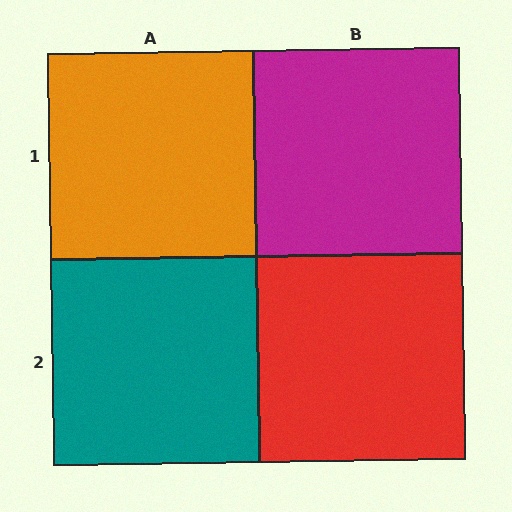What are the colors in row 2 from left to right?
Teal, red.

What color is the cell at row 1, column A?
Orange.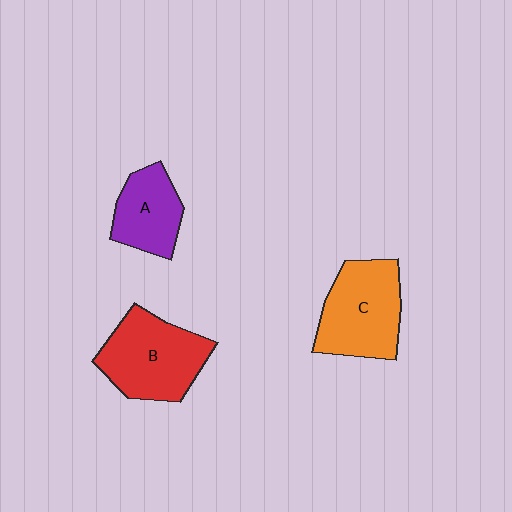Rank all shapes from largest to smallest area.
From largest to smallest: B (red), C (orange), A (purple).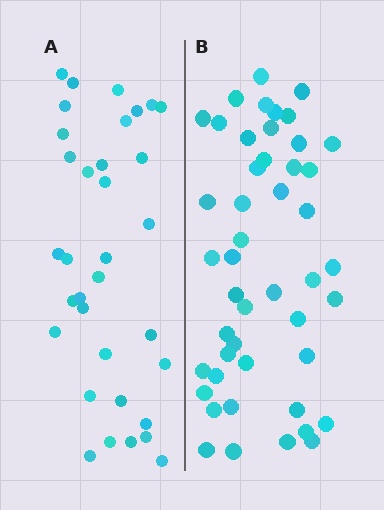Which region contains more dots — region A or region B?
Region B (the right region) has more dots.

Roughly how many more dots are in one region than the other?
Region B has approximately 15 more dots than region A.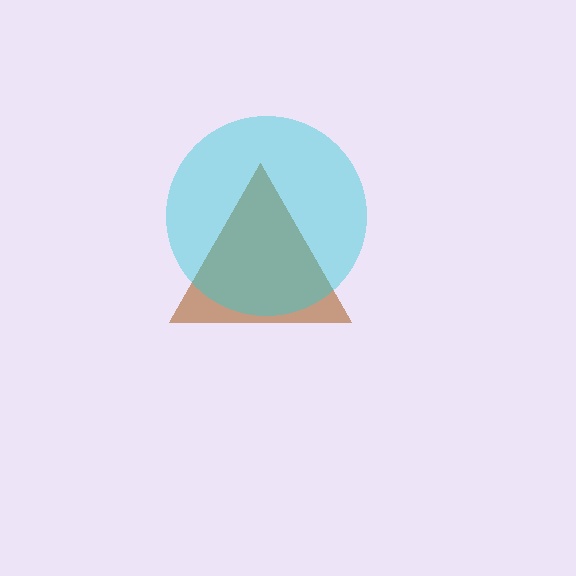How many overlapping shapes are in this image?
There are 2 overlapping shapes in the image.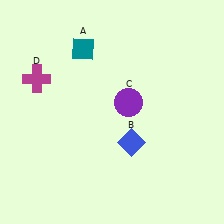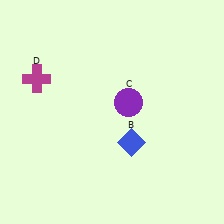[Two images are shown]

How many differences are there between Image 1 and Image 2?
There is 1 difference between the two images.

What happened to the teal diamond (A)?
The teal diamond (A) was removed in Image 2. It was in the top-left area of Image 1.